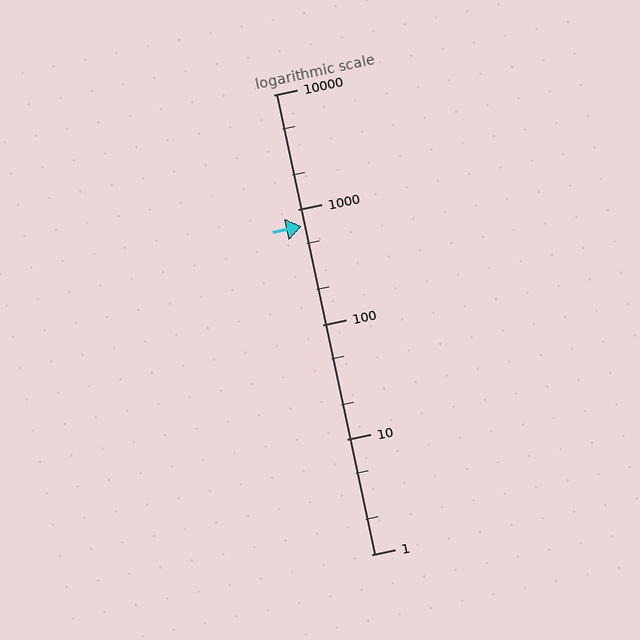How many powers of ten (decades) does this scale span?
The scale spans 4 decades, from 1 to 10000.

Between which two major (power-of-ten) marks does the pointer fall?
The pointer is between 100 and 1000.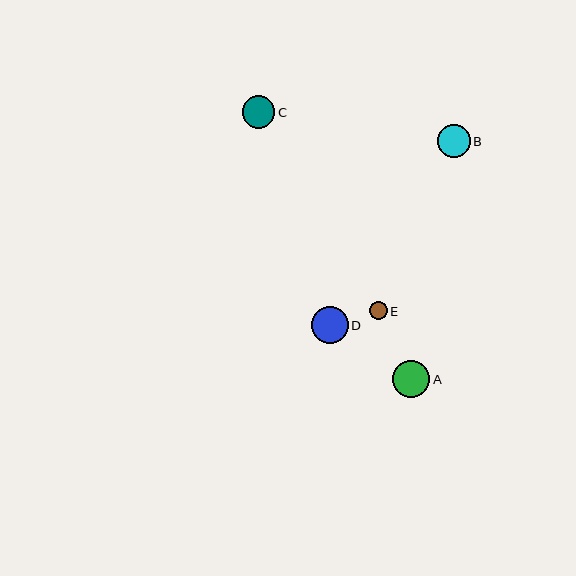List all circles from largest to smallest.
From largest to smallest: D, A, B, C, E.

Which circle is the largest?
Circle D is the largest with a size of approximately 37 pixels.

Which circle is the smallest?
Circle E is the smallest with a size of approximately 18 pixels.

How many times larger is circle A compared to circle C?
Circle A is approximately 1.1 times the size of circle C.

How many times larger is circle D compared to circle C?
Circle D is approximately 1.1 times the size of circle C.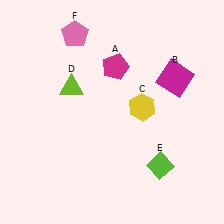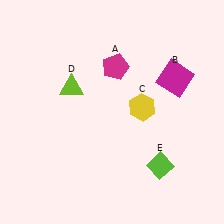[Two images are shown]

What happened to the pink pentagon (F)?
The pink pentagon (F) was removed in Image 2. It was in the top-left area of Image 1.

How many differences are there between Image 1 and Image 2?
There is 1 difference between the two images.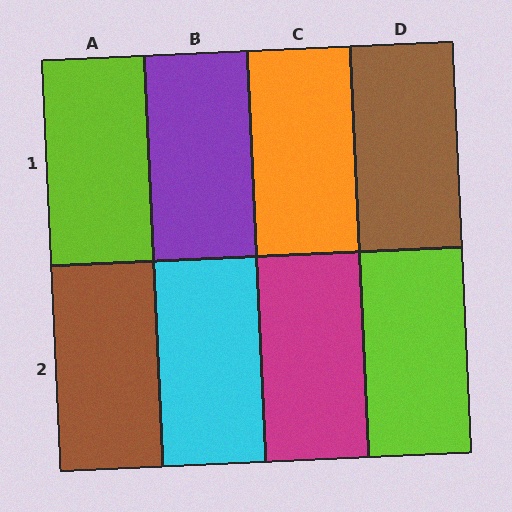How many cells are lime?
2 cells are lime.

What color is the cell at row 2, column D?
Lime.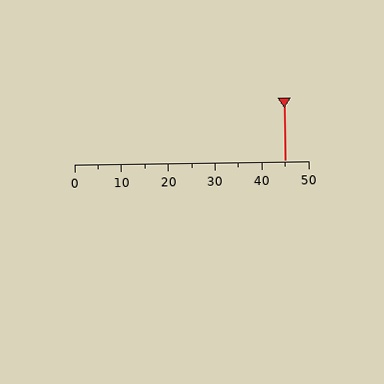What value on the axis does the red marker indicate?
The marker indicates approximately 45.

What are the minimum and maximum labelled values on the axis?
The axis runs from 0 to 50.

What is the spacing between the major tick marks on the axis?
The major ticks are spaced 10 apart.